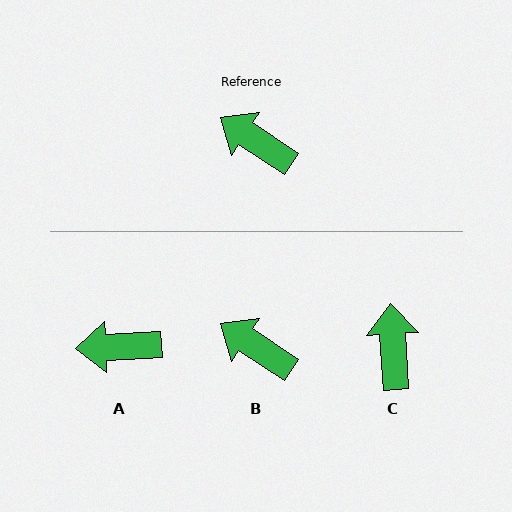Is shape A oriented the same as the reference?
No, it is off by about 36 degrees.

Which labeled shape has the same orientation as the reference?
B.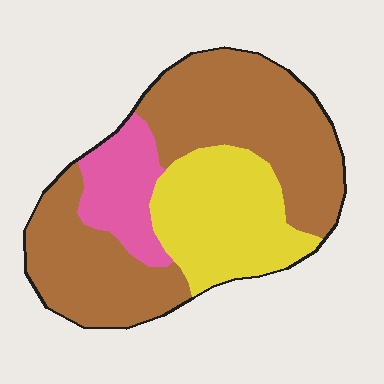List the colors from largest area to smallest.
From largest to smallest: brown, yellow, pink.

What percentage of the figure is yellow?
Yellow takes up about one quarter (1/4) of the figure.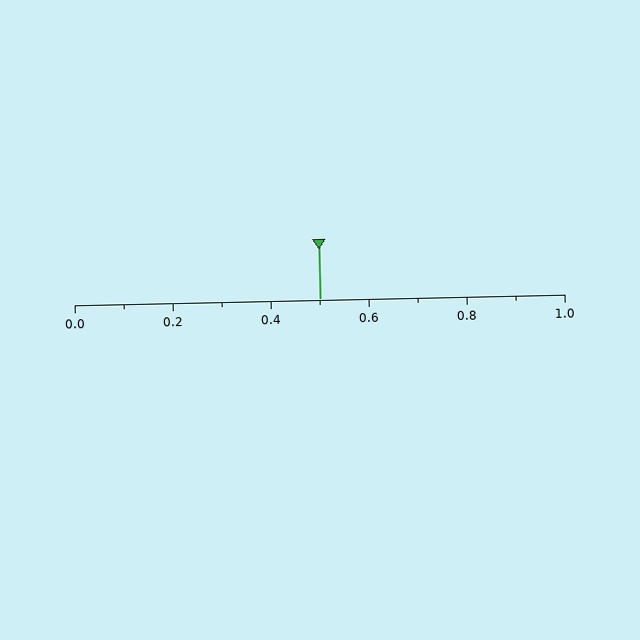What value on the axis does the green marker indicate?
The marker indicates approximately 0.5.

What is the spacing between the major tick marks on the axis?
The major ticks are spaced 0.2 apart.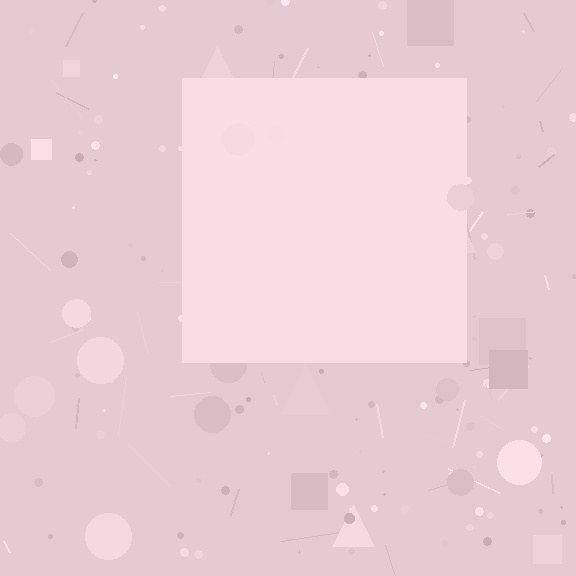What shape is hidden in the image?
A square is hidden in the image.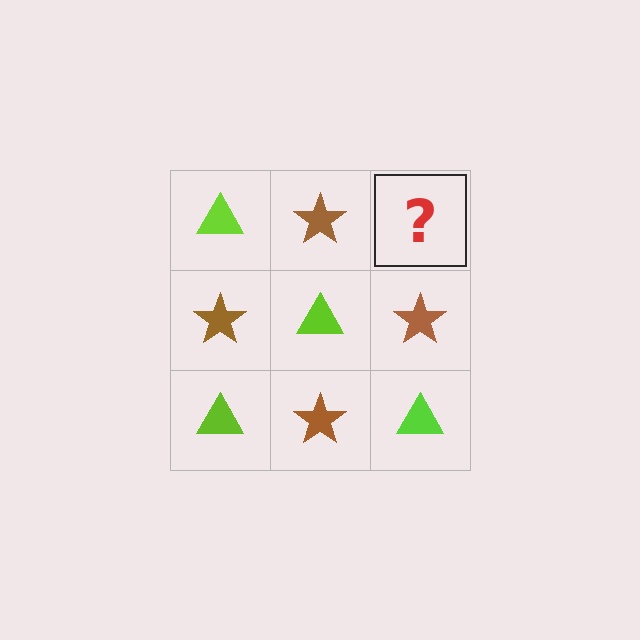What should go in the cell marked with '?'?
The missing cell should contain a lime triangle.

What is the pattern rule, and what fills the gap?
The rule is that it alternates lime triangle and brown star in a checkerboard pattern. The gap should be filled with a lime triangle.